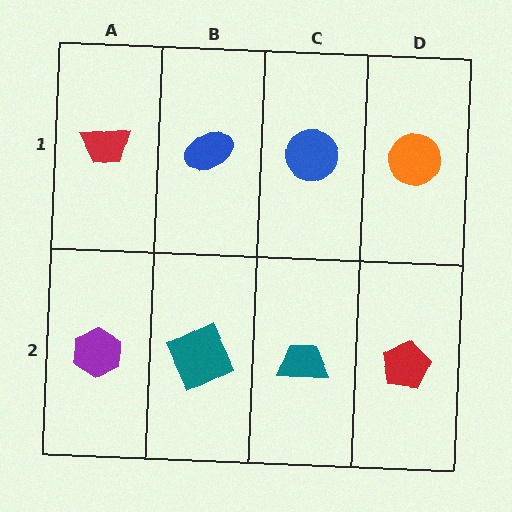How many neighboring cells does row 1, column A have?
2.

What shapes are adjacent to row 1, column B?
A teal square (row 2, column B), a red trapezoid (row 1, column A), a blue circle (row 1, column C).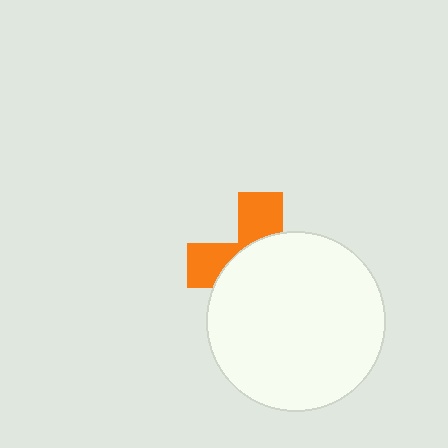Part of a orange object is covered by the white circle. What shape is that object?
It is a cross.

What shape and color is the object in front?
The object in front is a white circle.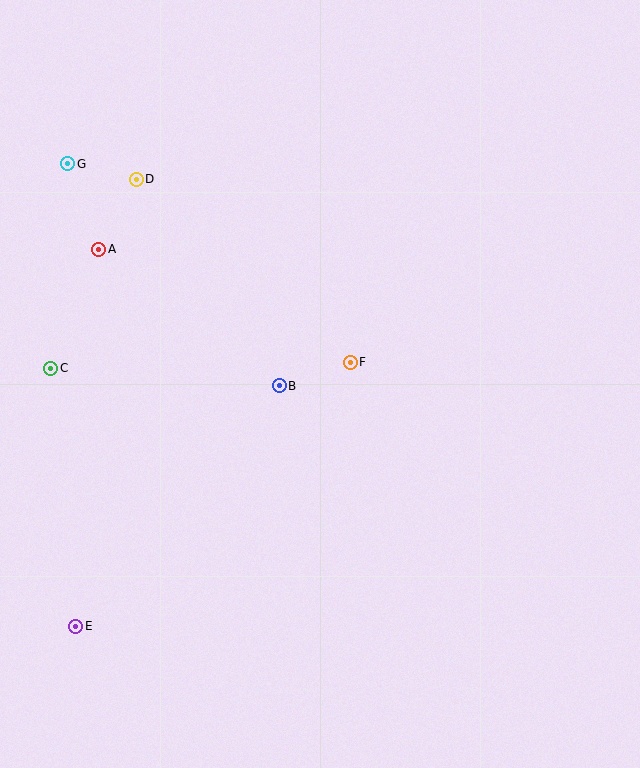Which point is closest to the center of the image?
Point F at (350, 362) is closest to the center.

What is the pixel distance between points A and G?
The distance between A and G is 91 pixels.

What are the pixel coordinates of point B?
Point B is at (279, 386).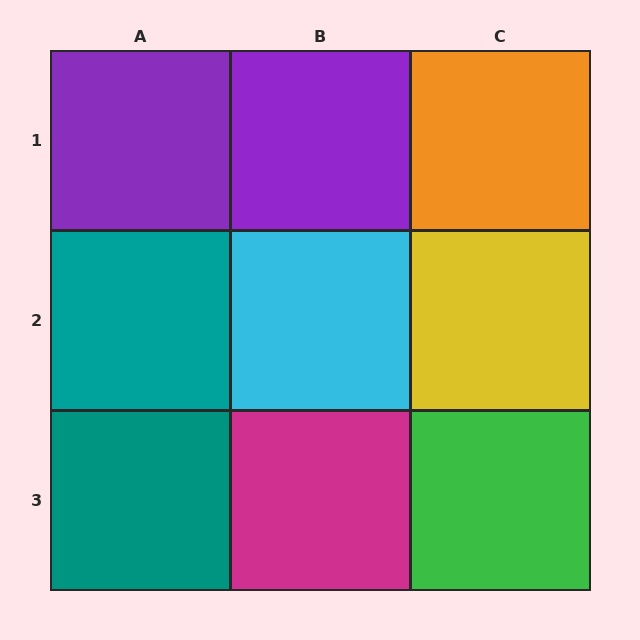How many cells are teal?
2 cells are teal.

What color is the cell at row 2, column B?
Cyan.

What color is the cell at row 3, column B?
Magenta.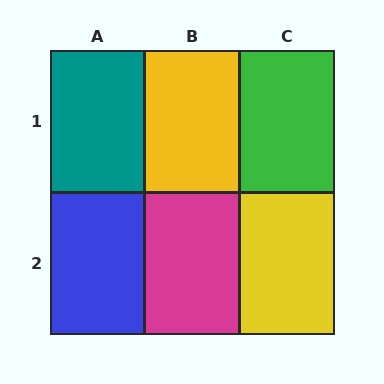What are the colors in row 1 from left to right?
Teal, yellow, green.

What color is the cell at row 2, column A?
Blue.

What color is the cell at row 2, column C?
Yellow.